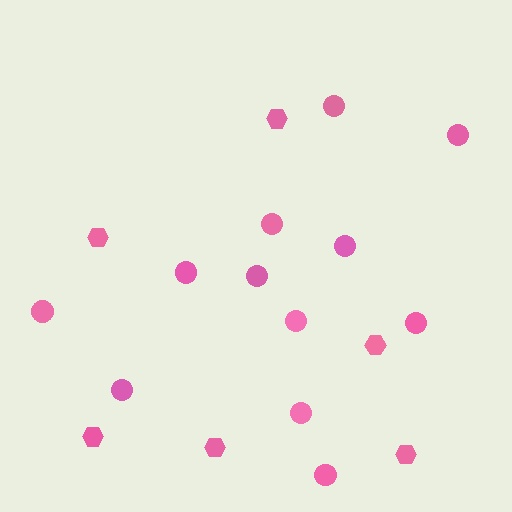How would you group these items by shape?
There are 2 groups: one group of circles (12) and one group of hexagons (6).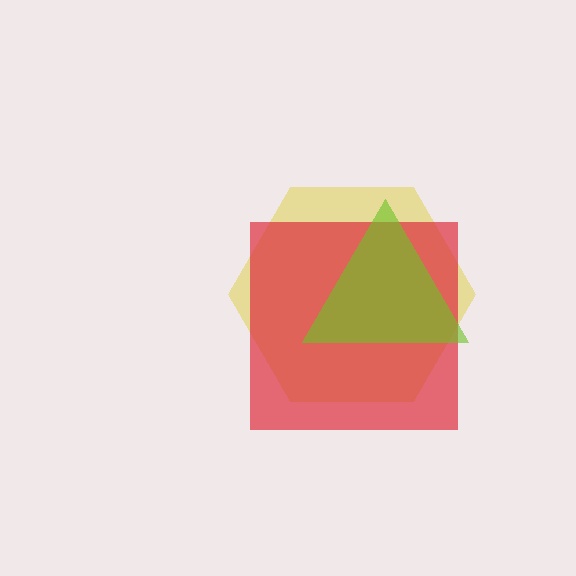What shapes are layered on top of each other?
The layered shapes are: a yellow hexagon, a red square, a lime triangle.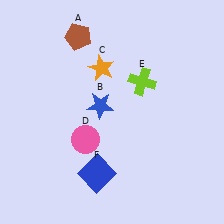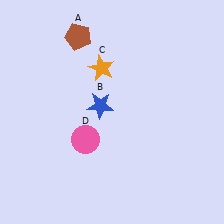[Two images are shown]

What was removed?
The blue square (F), the lime cross (E) were removed in Image 2.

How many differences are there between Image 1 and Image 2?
There are 2 differences between the two images.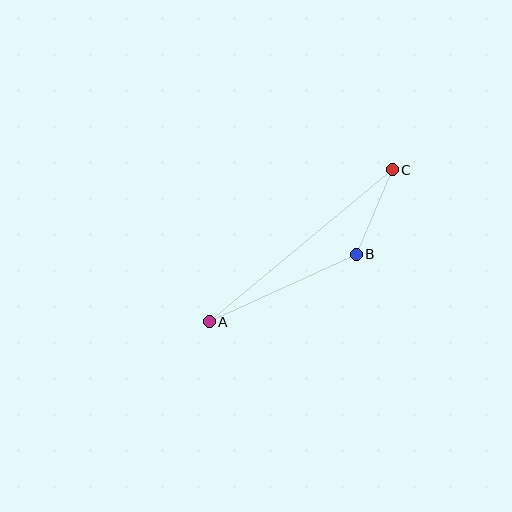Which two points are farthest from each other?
Points A and C are farthest from each other.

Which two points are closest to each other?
Points B and C are closest to each other.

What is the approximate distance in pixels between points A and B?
The distance between A and B is approximately 162 pixels.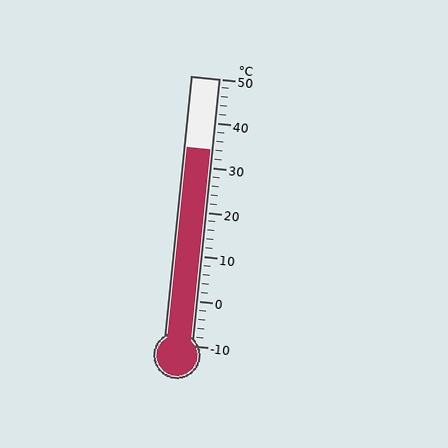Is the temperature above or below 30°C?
The temperature is above 30°C.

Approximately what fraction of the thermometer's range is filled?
The thermometer is filled to approximately 75% of its range.